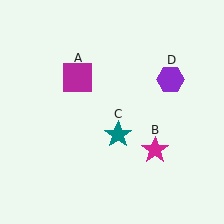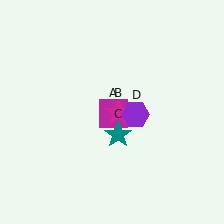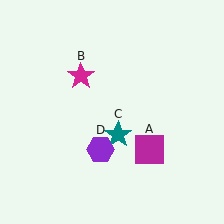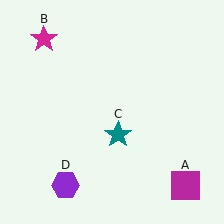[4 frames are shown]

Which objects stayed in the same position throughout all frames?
Teal star (object C) remained stationary.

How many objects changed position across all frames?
3 objects changed position: magenta square (object A), magenta star (object B), purple hexagon (object D).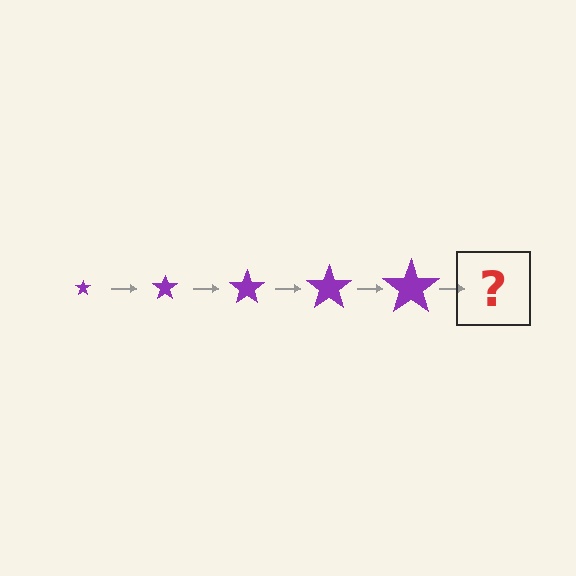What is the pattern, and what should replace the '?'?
The pattern is that the star gets progressively larger each step. The '?' should be a purple star, larger than the previous one.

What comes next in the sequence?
The next element should be a purple star, larger than the previous one.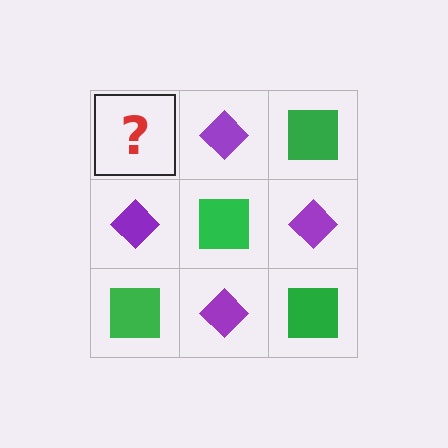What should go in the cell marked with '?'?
The missing cell should contain a green square.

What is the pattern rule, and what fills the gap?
The rule is that it alternates green square and purple diamond in a checkerboard pattern. The gap should be filled with a green square.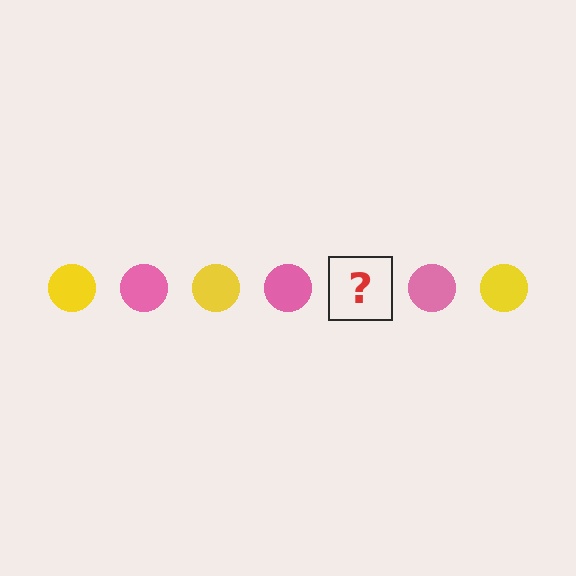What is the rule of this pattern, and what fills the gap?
The rule is that the pattern cycles through yellow, pink circles. The gap should be filled with a yellow circle.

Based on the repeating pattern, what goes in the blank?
The blank should be a yellow circle.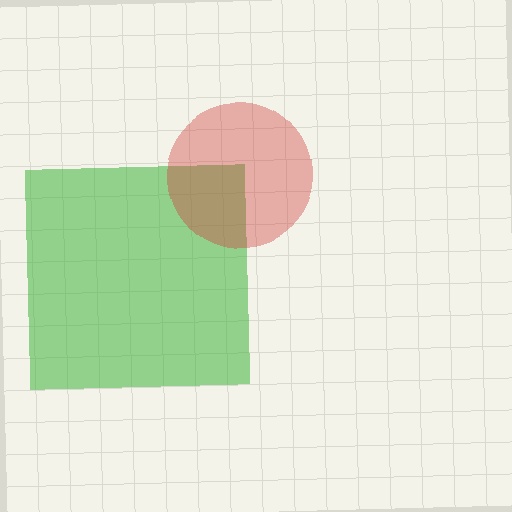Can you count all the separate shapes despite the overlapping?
Yes, there are 2 separate shapes.